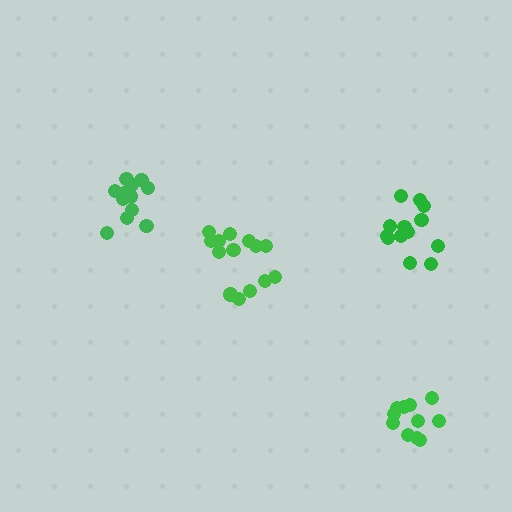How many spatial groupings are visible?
There are 4 spatial groupings.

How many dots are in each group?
Group 1: 13 dots, Group 2: 11 dots, Group 3: 12 dots, Group 4: 14 dots (50 total).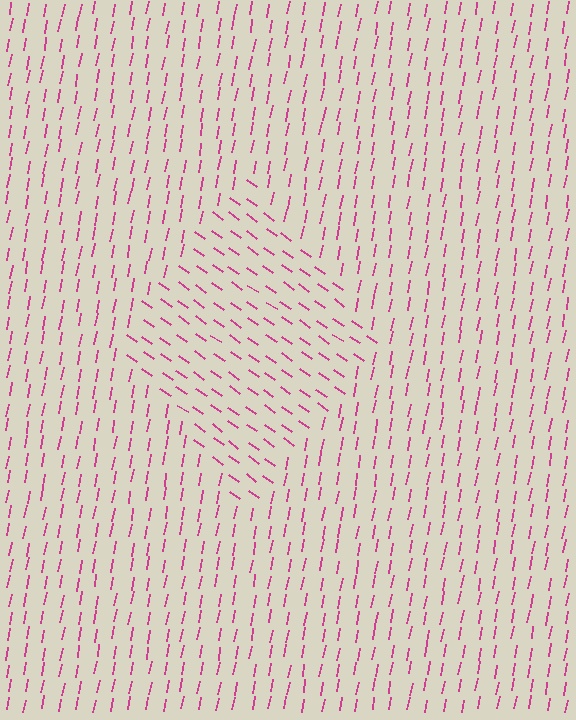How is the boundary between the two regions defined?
The boundary is defined purely by a change in line orientation (approximately 65 degrees difference). All lines are the same color and thickness.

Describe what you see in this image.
The image is filled with small magenta line segments. A diamond region in the image has lines oriented differently from the surrounding lines, creating a visible texture boundary.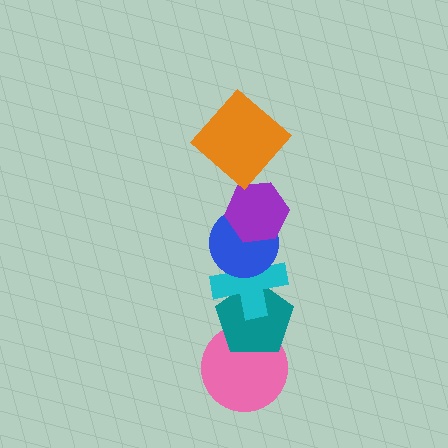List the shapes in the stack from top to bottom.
From top to bottom: the orange diamond, the purple hexagon, the blue circle, the cyan cross, the teal pentagon, the pink circle.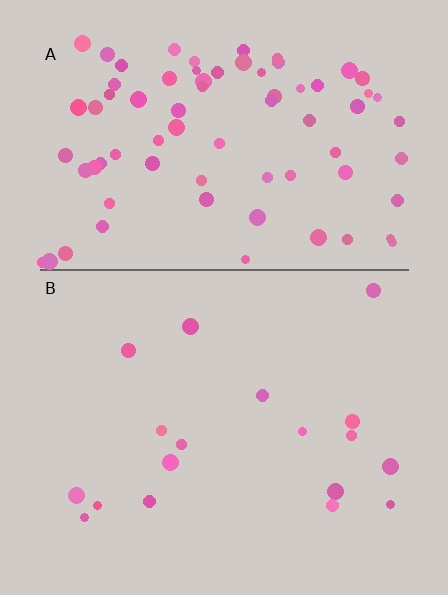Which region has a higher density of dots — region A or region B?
A (the top).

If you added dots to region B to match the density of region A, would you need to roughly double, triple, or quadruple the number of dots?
Approximately quadruple.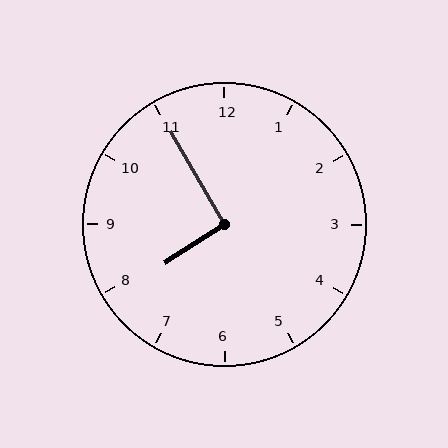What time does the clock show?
7:55.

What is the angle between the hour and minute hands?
Approximately 92 degrees.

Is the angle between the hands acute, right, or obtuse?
It is right.